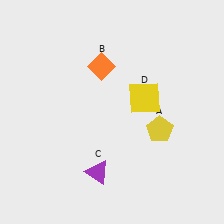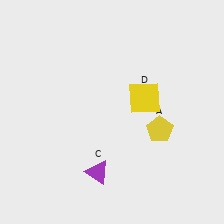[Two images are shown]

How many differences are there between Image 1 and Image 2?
There is 1 difference between the two images.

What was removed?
The orange diamond (B) was removed in Image 2.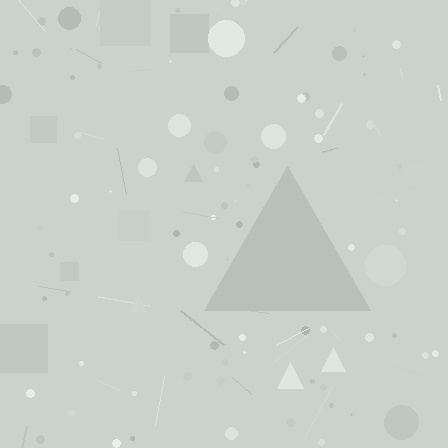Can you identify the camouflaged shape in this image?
The camouflaged shape is a triangle.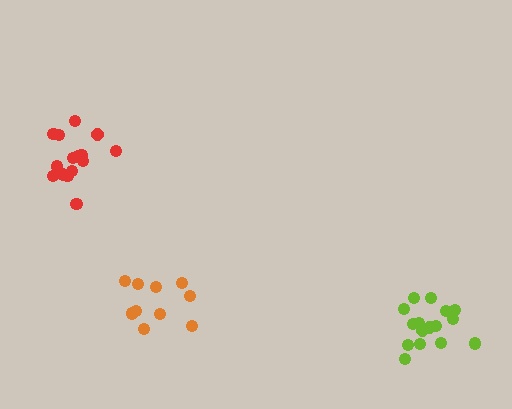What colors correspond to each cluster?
The clusters are colored: orange, red, lime.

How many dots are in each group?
Group 1: 10 dots, Group 2: 15 dots, Group 3: 16 dots (41 total).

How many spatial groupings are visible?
There are 3 spatial groupings.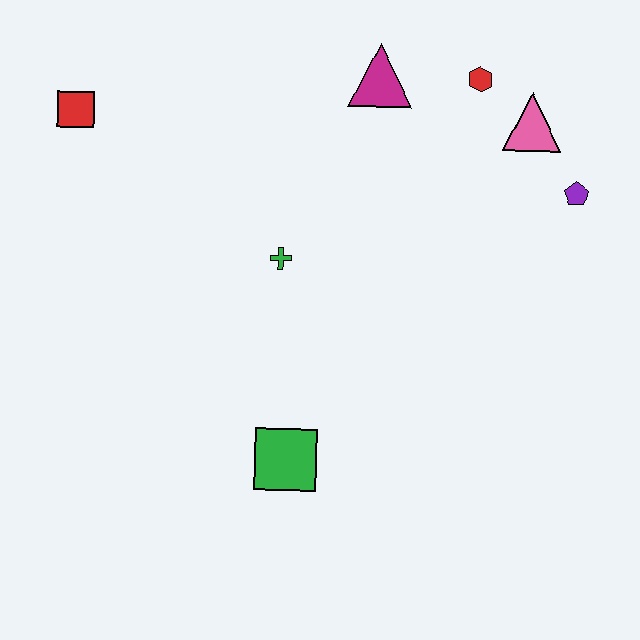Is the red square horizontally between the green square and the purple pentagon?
No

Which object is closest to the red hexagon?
The pink triangle is closest to the red hexagon.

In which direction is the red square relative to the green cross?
The red square is to the left of the green cross.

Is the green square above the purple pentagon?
No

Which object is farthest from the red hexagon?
The green square is farthest from the red hexagon.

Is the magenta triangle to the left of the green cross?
No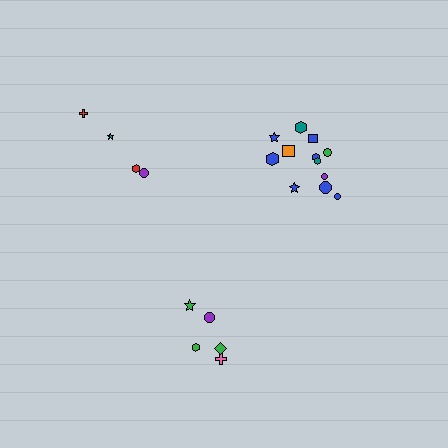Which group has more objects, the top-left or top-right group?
The top-right group.